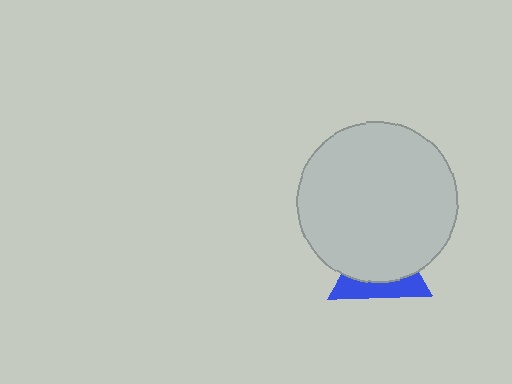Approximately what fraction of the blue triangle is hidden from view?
Roughly 65% of the blue triangle is hidden behind the light gray circle.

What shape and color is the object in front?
The object in front is a light gray circle.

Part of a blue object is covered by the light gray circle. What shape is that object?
It is a triangle.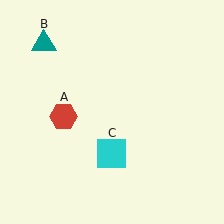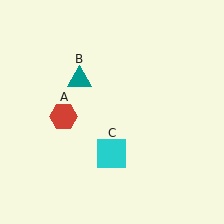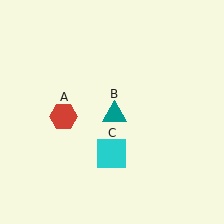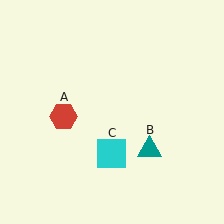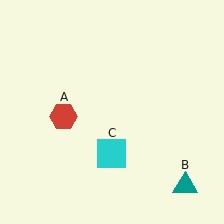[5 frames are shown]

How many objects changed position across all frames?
1 object changed position: teal triangle (object B).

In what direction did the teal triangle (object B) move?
The teal triangle (object B) moved down and to the right.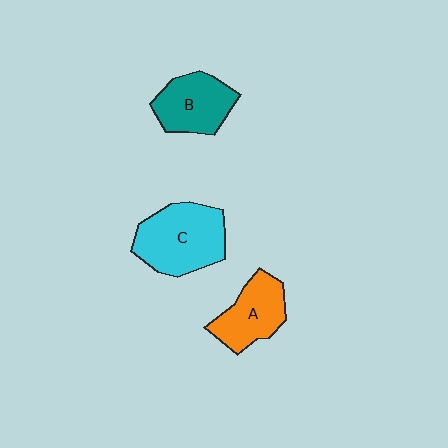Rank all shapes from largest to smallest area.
From largest to smallest: C (cyan), B (teal), A (orange).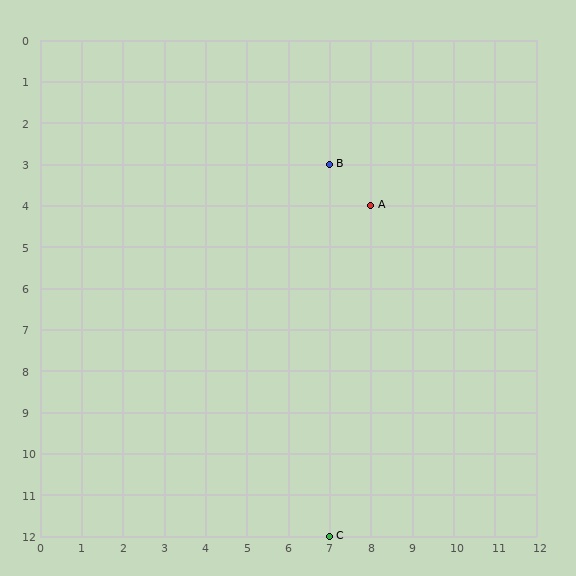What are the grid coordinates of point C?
Point C is at grid coordinates (7, 12).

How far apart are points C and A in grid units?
Points C and A are 1 column and 8 rows apart (about 8.1 grid units diagonally).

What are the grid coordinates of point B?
Point B is at grid coordinates (7, 3).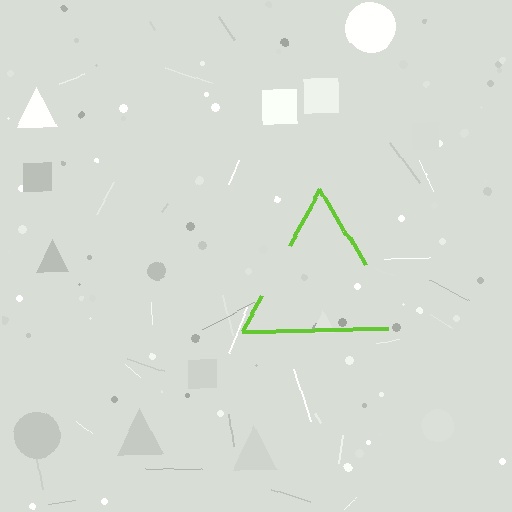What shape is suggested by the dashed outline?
The dashed outline suggests a triangle.